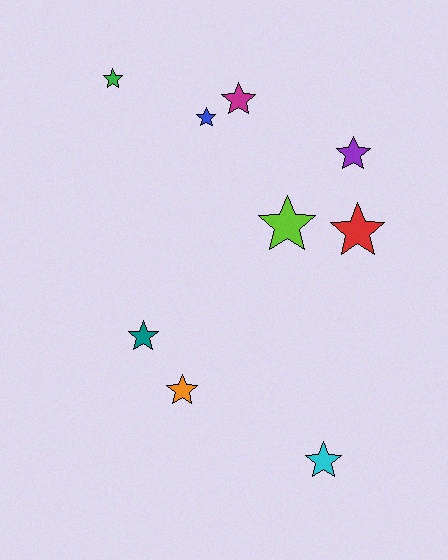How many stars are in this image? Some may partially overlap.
There are 9 stars.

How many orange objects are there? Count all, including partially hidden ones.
There is 1 orange object.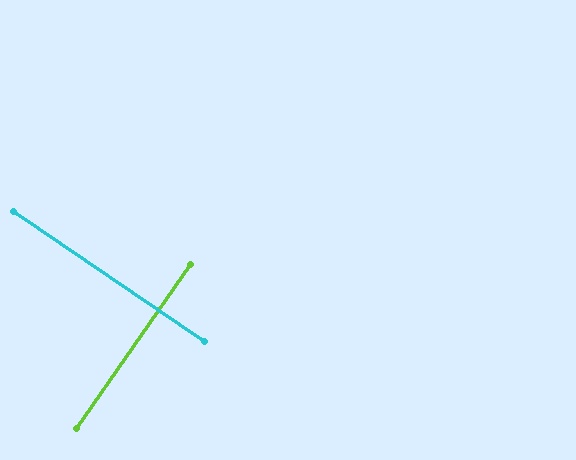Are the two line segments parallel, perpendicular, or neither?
Perpendicular — they meet at approximately 90°.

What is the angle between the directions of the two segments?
Approximately 90 degrees.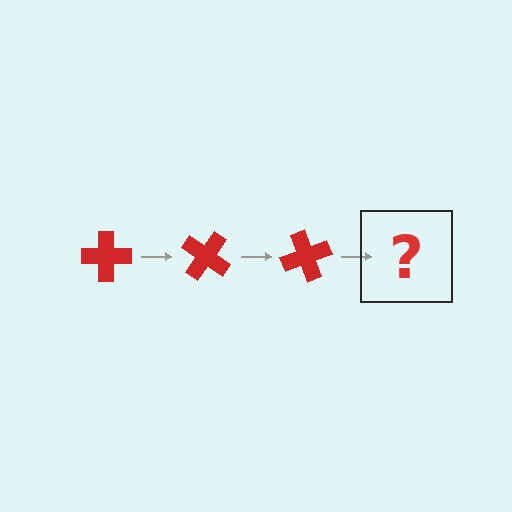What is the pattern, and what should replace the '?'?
The pattern is that the cross rotates 35 degrees each step. The '?' should be a red cross rotated 105 degrees.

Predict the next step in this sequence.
The next step is a red cross rotated 105 degrees.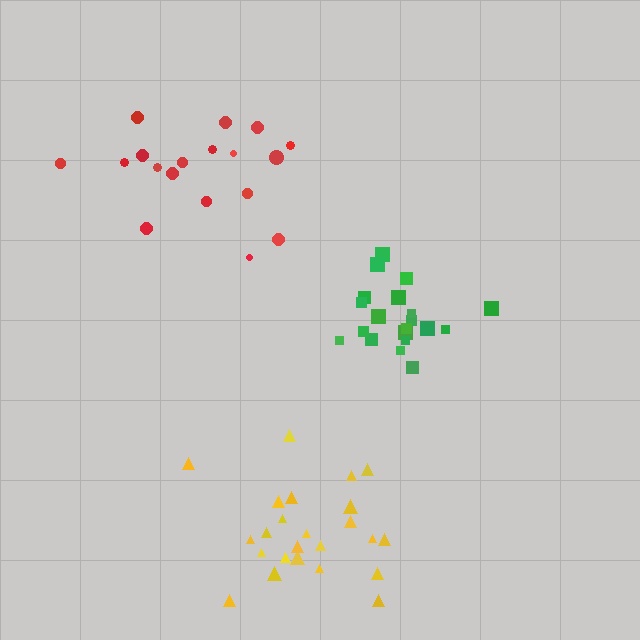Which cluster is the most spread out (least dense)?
Red.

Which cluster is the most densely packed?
Green.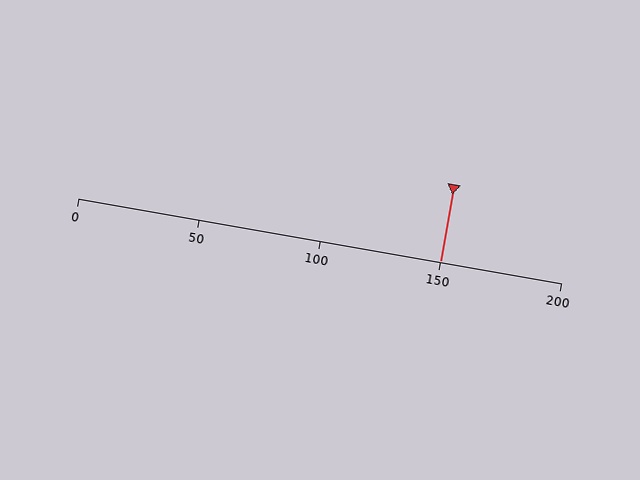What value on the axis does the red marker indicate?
The marker indicates approximately 150.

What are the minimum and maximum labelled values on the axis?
The axis runs from 0 to 200.